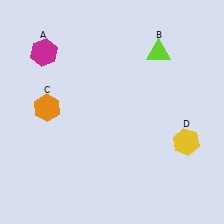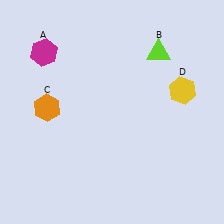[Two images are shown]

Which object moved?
The yellow hexagon (D) moved up.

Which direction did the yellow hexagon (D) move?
The yellow hexagon (D) moved up.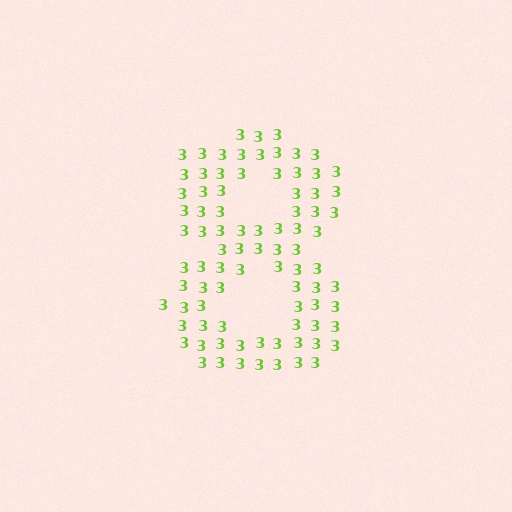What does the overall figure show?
The overall figure shows the digit 8.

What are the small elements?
The small elements are digit 3's.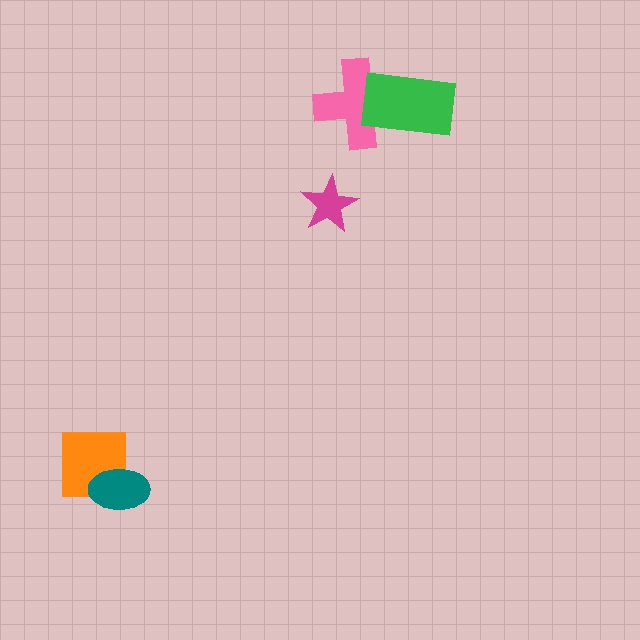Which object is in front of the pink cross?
The green rectangle is in front of the pink cross.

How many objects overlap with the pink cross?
1 object overlaps with the pink cross.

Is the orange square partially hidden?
Yes, it is partially covered by another shape.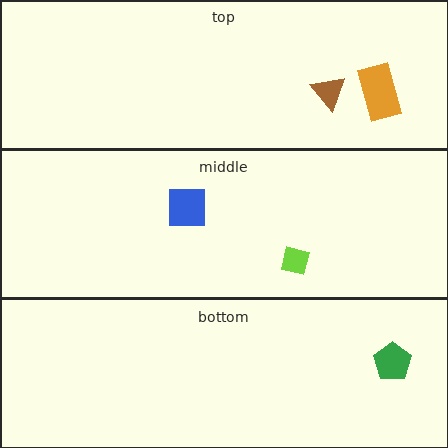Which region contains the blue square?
The middle region.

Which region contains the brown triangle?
The top region.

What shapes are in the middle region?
The blue square, the lime square.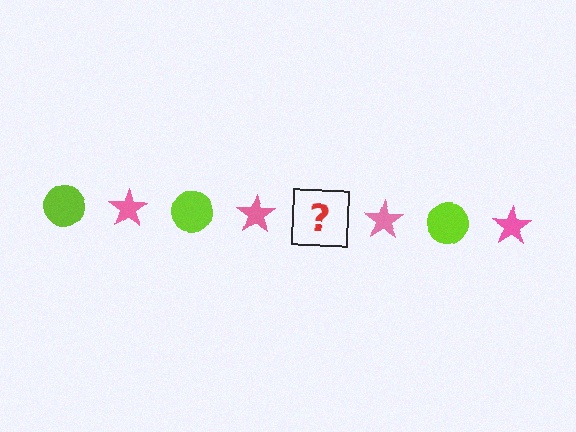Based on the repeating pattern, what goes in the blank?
The blank should be a lime circle.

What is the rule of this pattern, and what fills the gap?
The rule is that the pattern alternates between lime circle and pink star. The gap should be filled with a lime circle.